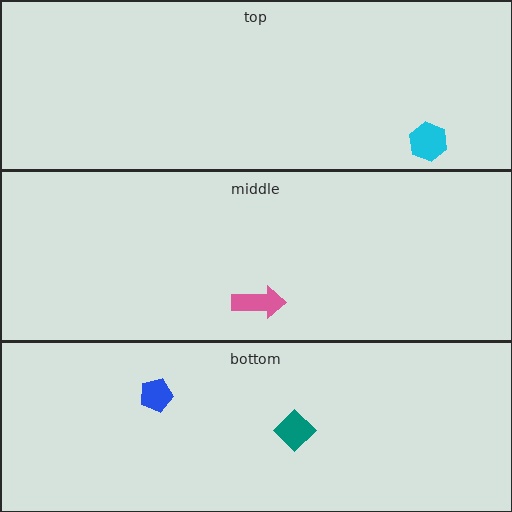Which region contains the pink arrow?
The middle region.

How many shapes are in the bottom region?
2.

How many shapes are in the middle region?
1.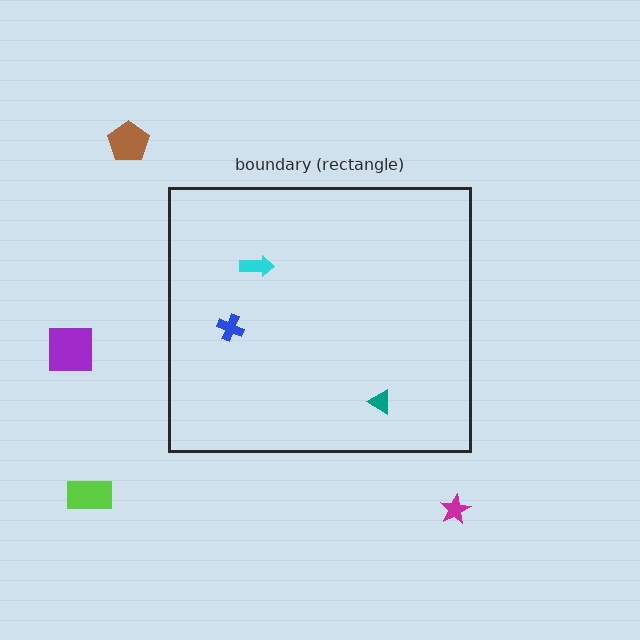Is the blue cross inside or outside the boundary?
Inside.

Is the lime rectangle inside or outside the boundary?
Outside.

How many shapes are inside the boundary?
3 inside, 4 outside.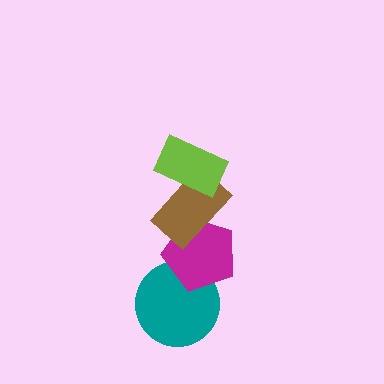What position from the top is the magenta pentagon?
The magenta pentagon is 3rd from the top.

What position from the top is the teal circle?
The teal circle is 4th from the top.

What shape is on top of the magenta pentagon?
The brown rectangle is on top of the magenta pentagon.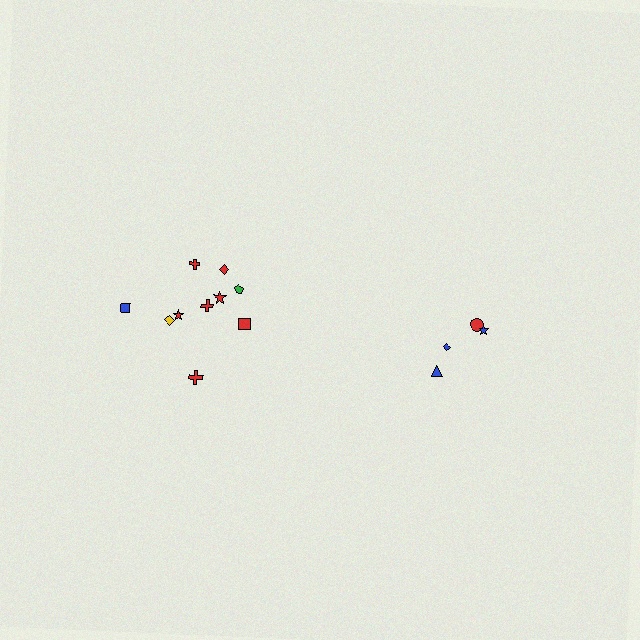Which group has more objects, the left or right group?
The left group.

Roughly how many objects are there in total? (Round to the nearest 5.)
Roughly 15 objects in total.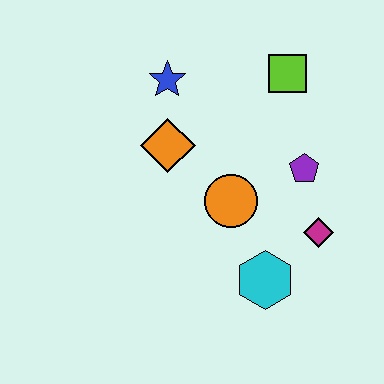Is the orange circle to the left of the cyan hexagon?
Yes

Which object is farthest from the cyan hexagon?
The blue star is farthest from the cyan hexagon.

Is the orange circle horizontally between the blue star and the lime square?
Yes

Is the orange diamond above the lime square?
No